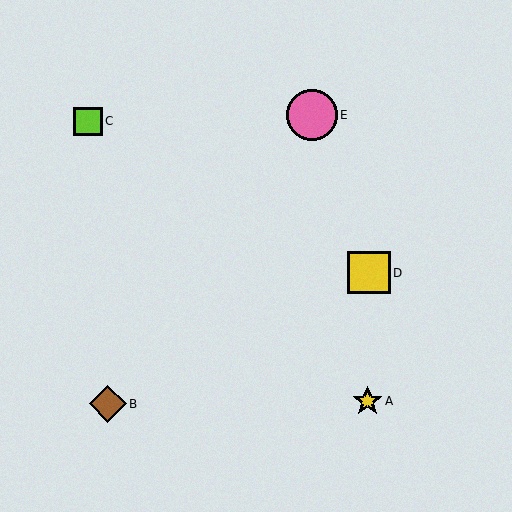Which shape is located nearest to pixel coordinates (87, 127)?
The lime square (labeled C) at (88, 121) is nearest to that location.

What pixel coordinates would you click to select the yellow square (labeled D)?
Click at (369, 273) to select the yellow square D.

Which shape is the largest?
The pink circle (labeled E) is the largest.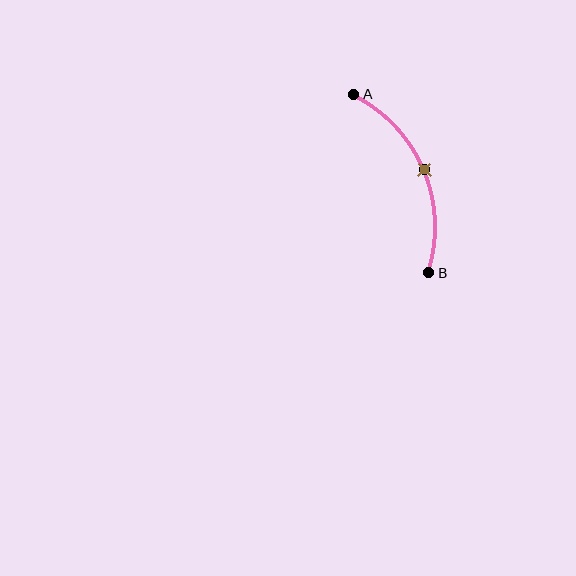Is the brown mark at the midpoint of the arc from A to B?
Yes. The brown mark lies on the arc at equal arc-length from both A and B — it is the arc midpoint.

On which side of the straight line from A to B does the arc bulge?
The arc bulges to the right of the straight line connecting A and B.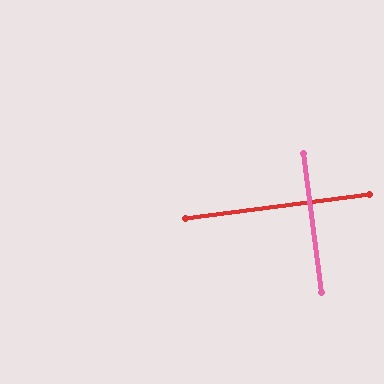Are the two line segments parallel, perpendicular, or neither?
Perpendicular — they meet at approximately 90°.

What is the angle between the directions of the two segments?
Approximately 90 degrees.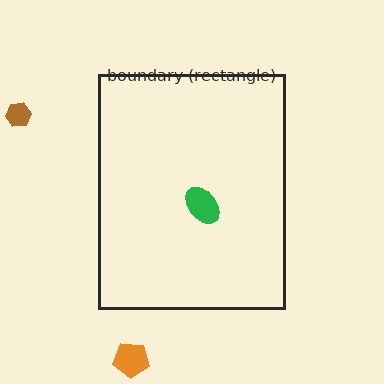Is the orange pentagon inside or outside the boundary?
Outside.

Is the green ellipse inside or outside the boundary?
Inside.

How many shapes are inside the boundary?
1 inside, 2 outside.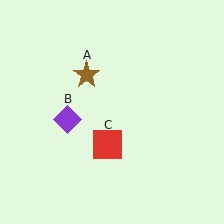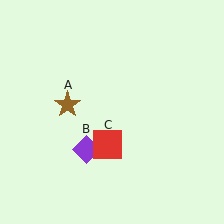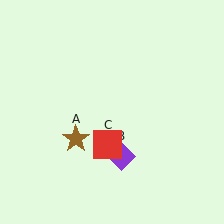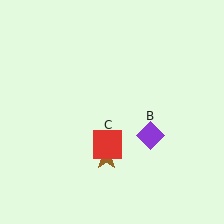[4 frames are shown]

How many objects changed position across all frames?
2 objects changed position: brown star (object A), purple diamond (object B).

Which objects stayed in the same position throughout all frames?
Red square (object C) remained stationary.